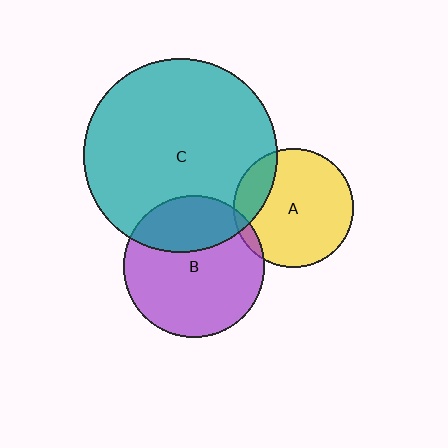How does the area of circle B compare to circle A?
Approximately 1.4 times.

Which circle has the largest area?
Circle C (teal).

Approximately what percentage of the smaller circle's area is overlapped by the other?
Approximately 20%.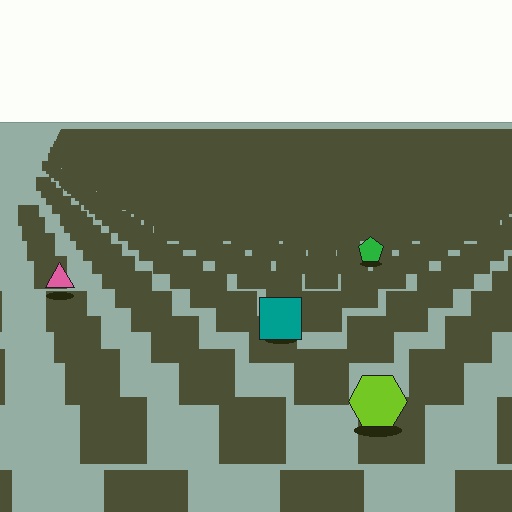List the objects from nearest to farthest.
From nearest to farthest: the lime hexagon, the teal square, the pink triangle, the green pentagon.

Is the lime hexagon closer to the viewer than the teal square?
Yes. The lime hexagon is closer — you can tell from the texture gradient: the ground texture is coarser near it.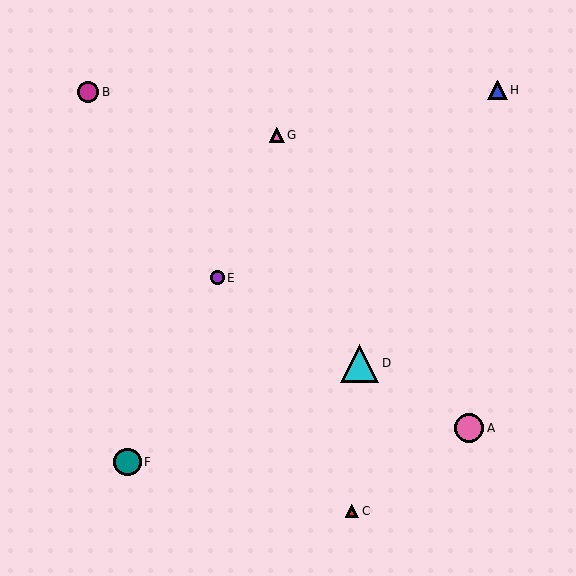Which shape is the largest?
The cyan triangle (labeled D) is the largest.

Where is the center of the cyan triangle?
The center of the cyan triangle is at (359, 363).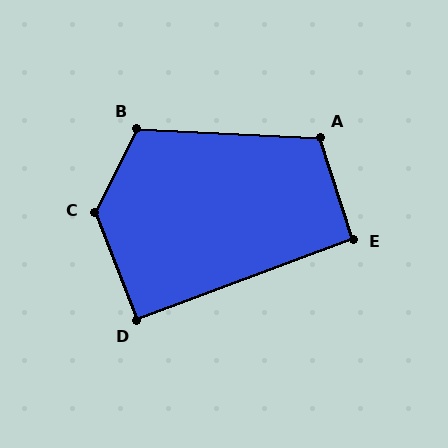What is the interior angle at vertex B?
Approximately 113 degrees (obtuse).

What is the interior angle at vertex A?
Approximately 110 degrees (obtuse).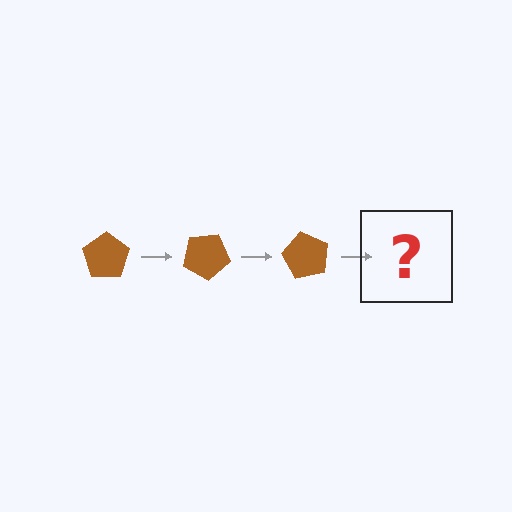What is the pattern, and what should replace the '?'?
The pattern is that the pentagon rotates 30 degrees each step. The '?' should be a brown pentagon rotated 90 degrees.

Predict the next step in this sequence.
The next step is a brown pentagon rotated 90 degrees.